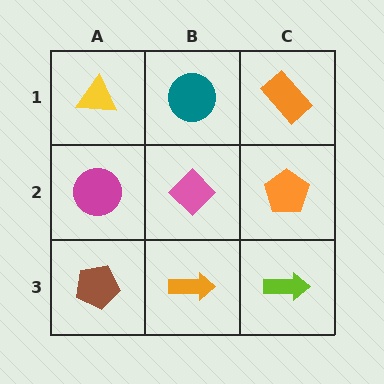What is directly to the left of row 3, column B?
A brown pentagon.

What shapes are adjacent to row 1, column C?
An orange pentagon (row 2, column C), a teal circle (row 1, column B).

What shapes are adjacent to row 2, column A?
A yellow triangle (row 1, column A), a brown pentagon (row 3, column A), a pink diamond (row 2, column B).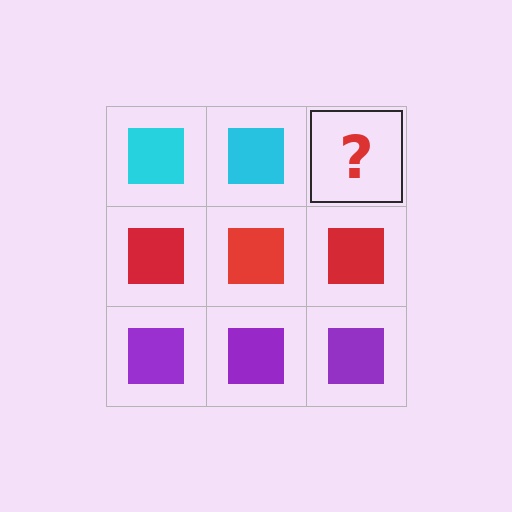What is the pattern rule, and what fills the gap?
The rule is that each row has a consistent color. The gap should be filled with a cyan square.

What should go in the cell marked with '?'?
The missing cell should contain a cyan square.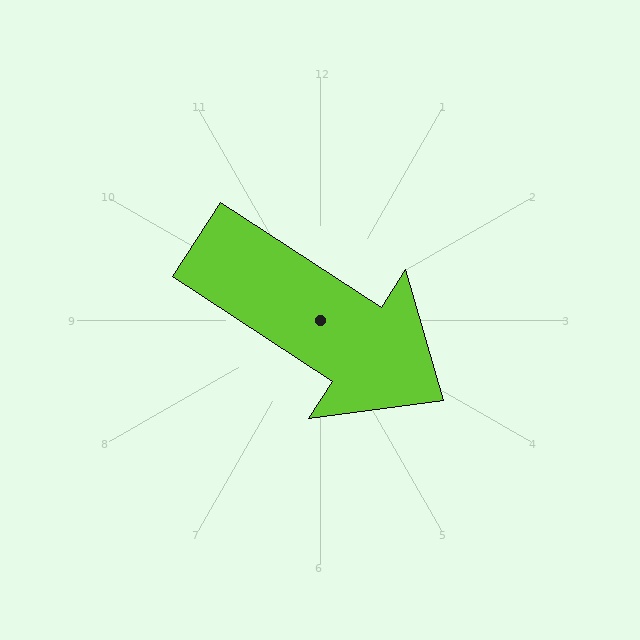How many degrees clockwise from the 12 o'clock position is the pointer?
Approximately 123 degrees.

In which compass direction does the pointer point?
Southeast.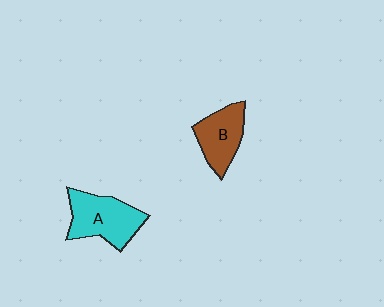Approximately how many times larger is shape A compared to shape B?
Approximately 1.3 times.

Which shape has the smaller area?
Shape B (brown).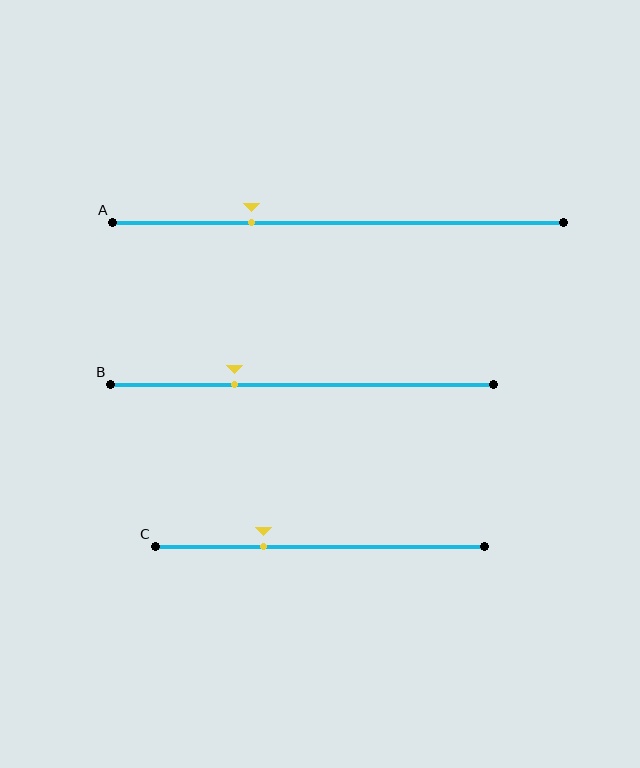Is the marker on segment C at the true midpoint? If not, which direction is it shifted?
No, the marker on segment C is shifted to the left by about 17% of the segment length.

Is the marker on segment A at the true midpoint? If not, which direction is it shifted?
No, the marker on segment A is shifted to the left by about 19% of the segment length.